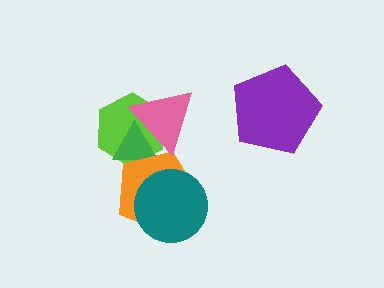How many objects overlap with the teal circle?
1 object overlaps with the teal circle.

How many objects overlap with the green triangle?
3 objects overlap with the green triangle.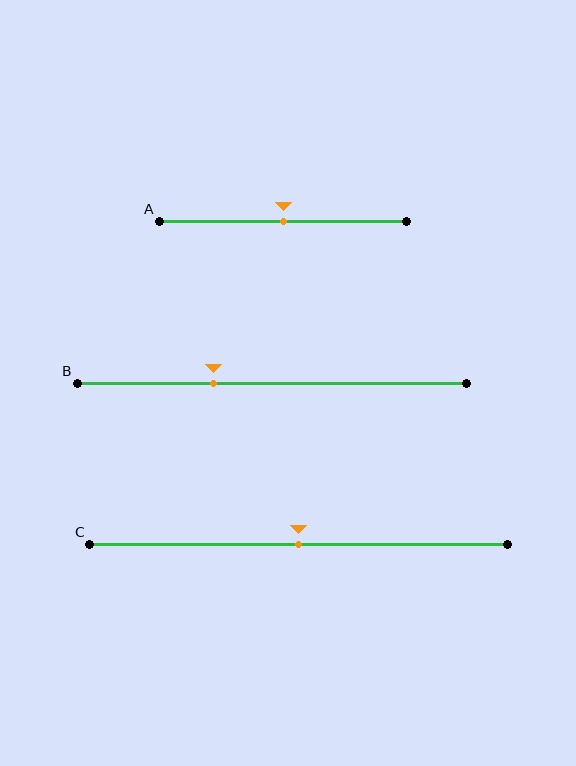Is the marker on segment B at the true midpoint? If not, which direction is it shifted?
No, the marker on segment B is shifted to the left by about 15% of the segment length.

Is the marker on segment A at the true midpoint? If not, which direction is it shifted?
Yes, the marker on segment A is at the true midpoint.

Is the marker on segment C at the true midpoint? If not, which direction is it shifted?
Yes, the marker on segment C is at the true midpoint.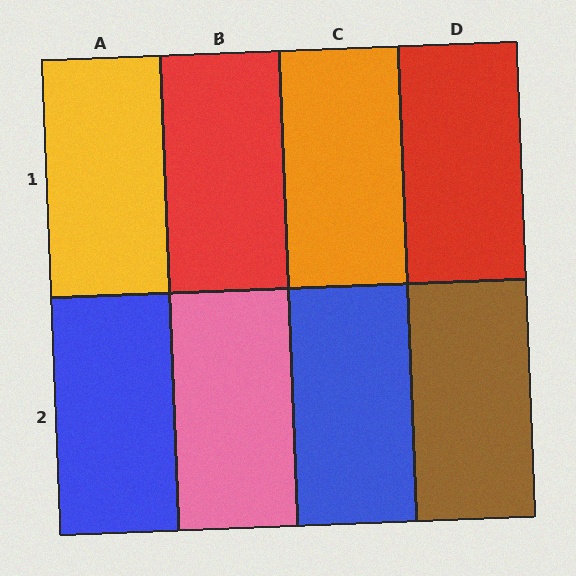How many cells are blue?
2 cells are blue.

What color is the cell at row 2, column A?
Blue.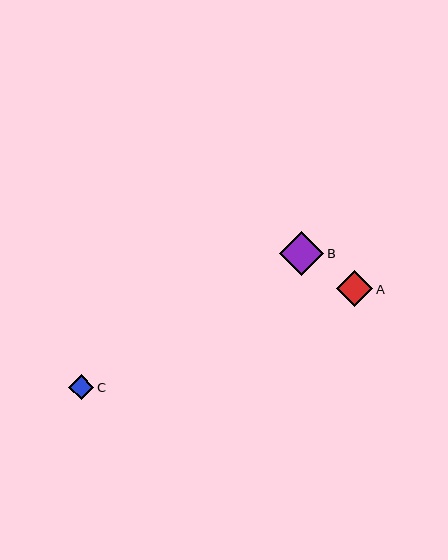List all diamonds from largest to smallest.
From largest to smallest: B, A, C.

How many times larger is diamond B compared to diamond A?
Diamond B is approximately 1.2 times the size of diamond A.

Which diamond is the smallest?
Diamond C is the smallest with a size of approximately 25 pixels.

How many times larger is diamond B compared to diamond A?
Diamond B is approximately 1.2 times the size of diamond A.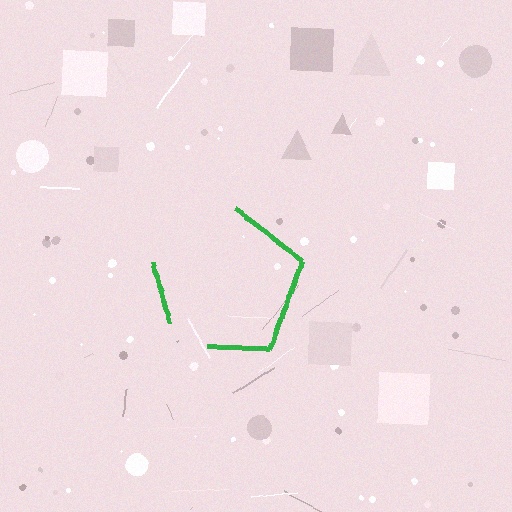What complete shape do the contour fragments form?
The contour fragments form a pentagon.